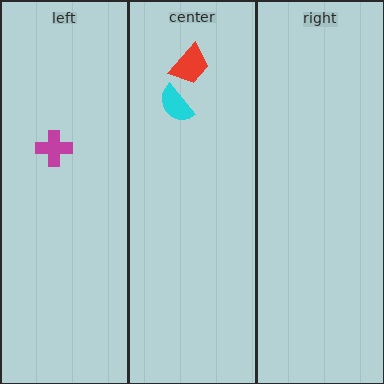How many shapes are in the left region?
1.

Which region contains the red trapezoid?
The center region.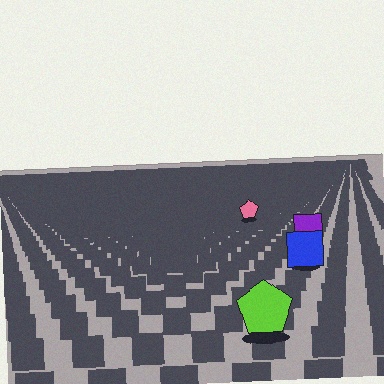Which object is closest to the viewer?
The lime pentagon is closest. The texture marks near it are larger and more spread out.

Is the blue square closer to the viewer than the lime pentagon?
No. The lime pentagon is closer — you can tell from the texture gradient: the ground texture is coarser near it.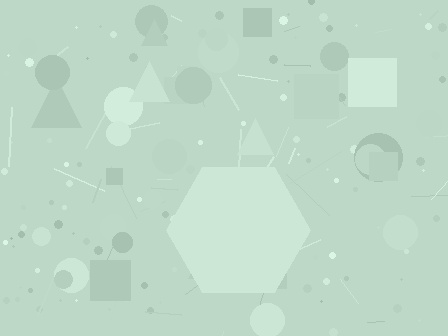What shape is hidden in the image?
A hexagon is hidden in the image.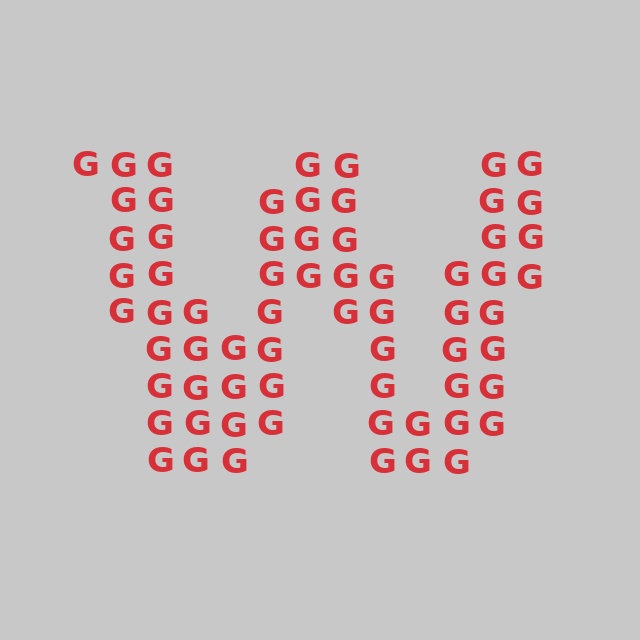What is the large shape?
The large shape is the letter W.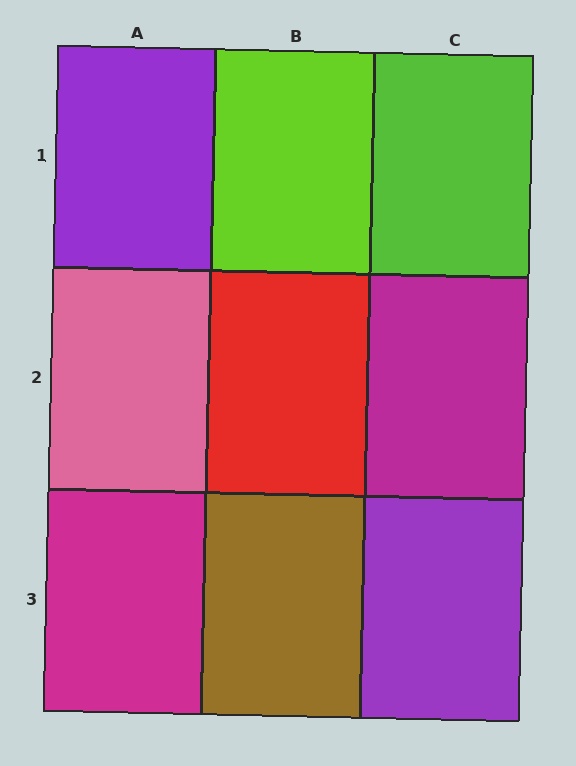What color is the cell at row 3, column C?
Purple.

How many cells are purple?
2 cells are purple.